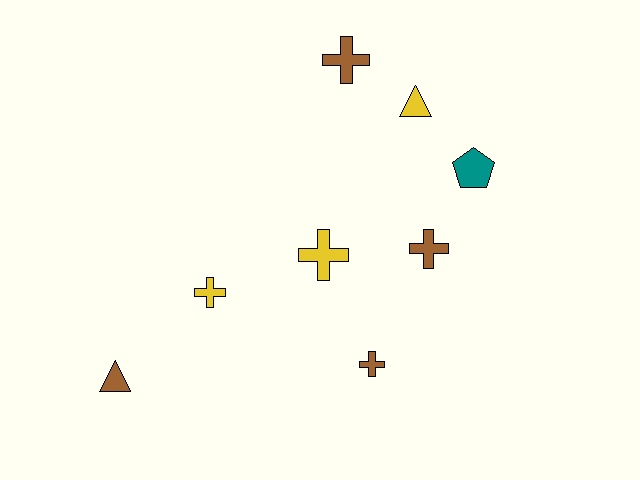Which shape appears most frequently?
Cross, with 5 objects.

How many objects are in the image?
There are 8 objects.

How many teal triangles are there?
There are no teal triangles.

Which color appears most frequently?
Brown, with 4 objects.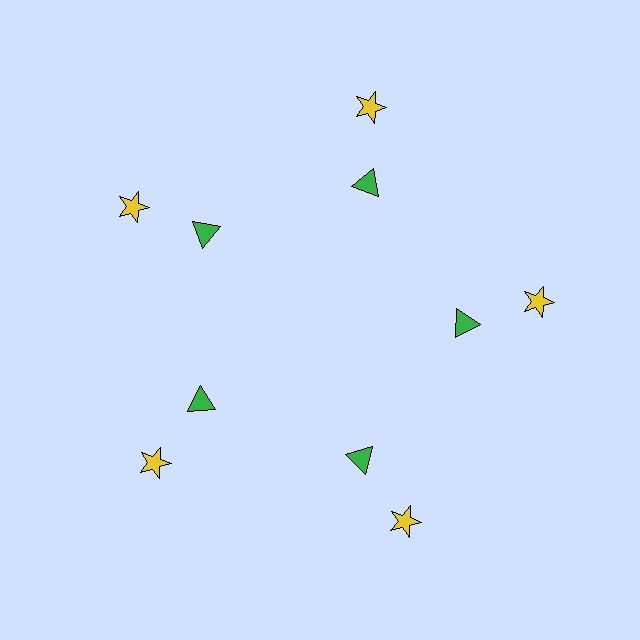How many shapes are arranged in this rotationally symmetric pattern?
There are 10 shapes, arranged in 5 groups of 2.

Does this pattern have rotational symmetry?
Yes, this pattern has 5-fold rotational symmetry. It looks the same after rotating 72 degrees around the center.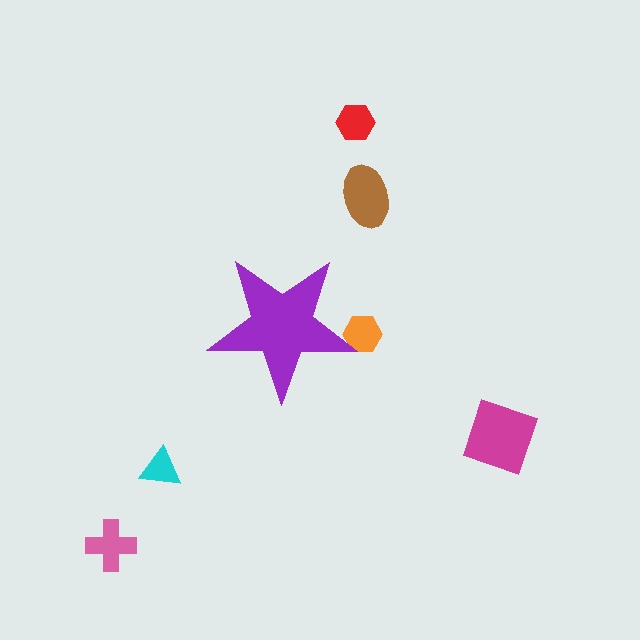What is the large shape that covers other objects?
A purple star.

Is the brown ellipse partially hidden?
No, the brown ellipse is fully visible.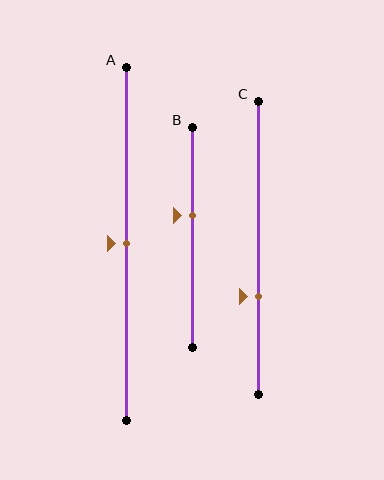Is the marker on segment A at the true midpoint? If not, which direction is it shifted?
Yes, the marker on segment A is at the true midpoint.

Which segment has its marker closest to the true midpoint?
Segment A has its marker closest to the true midpoint.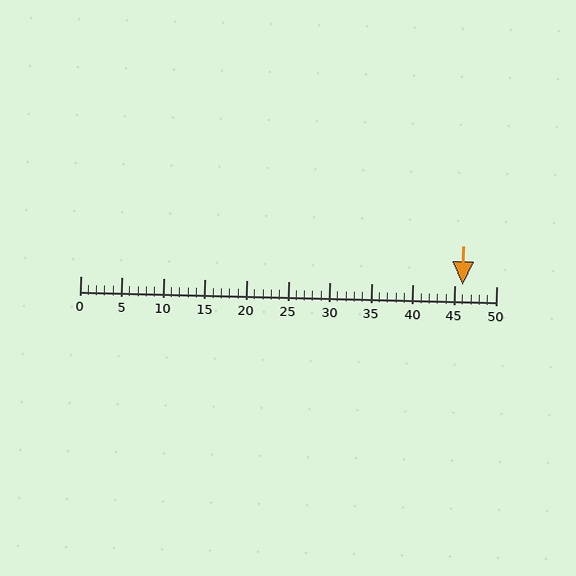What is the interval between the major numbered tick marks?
The major tick marks are spaced 5 units apart.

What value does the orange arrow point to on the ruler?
The orange arrow points to approximately 46.